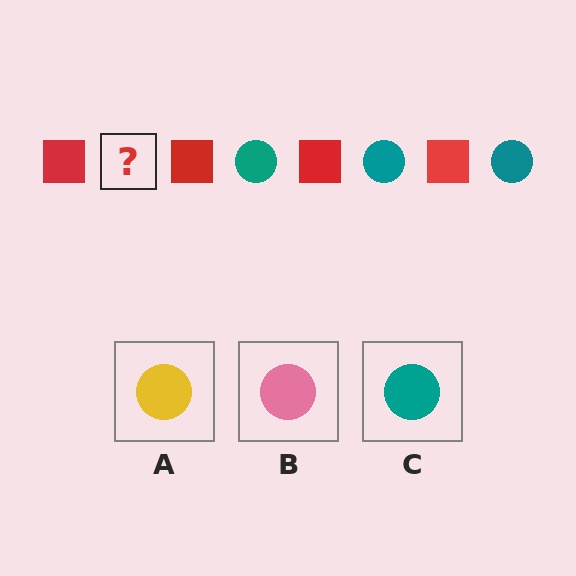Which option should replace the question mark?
Option C.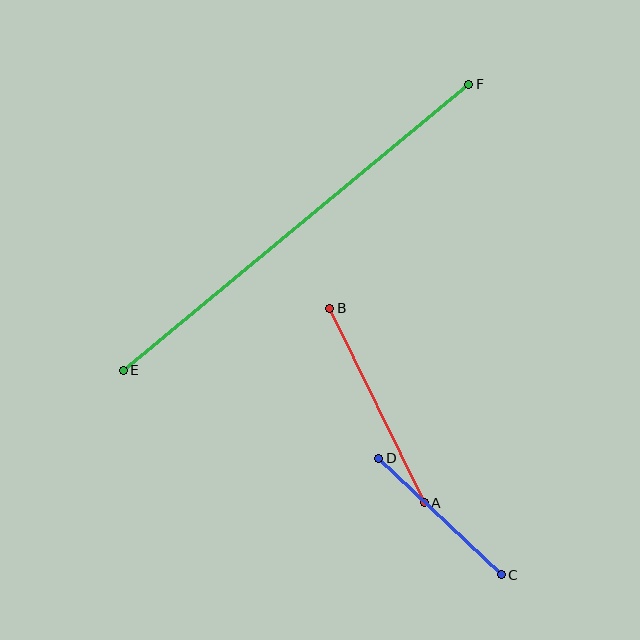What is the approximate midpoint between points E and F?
The midpoint is at approximately (296, 227) pixels.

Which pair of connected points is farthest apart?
Points E and F are farthest apart.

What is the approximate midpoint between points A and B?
The midpoint is at approximately (377, 406) pixels.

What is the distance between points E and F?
The distance is approximately 448 pixels.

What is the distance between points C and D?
The distance is approximately 169 pixels.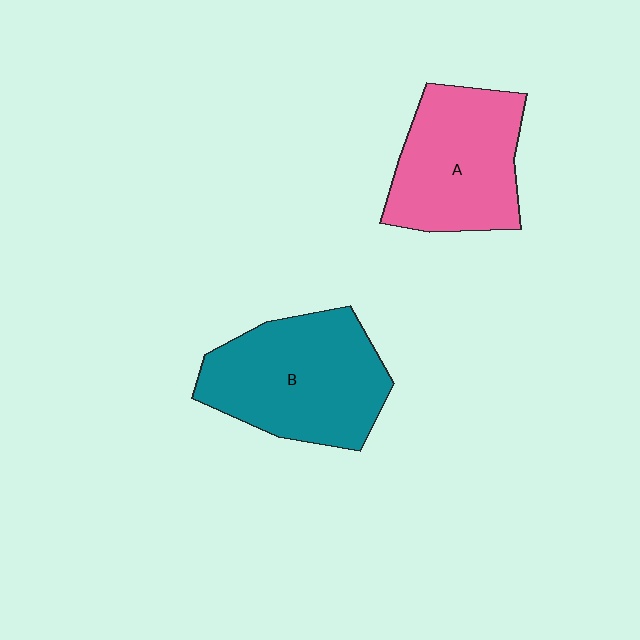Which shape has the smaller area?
Shape A (pink).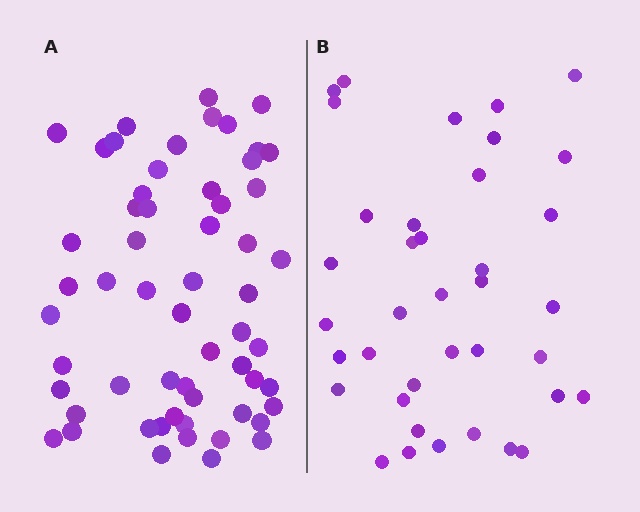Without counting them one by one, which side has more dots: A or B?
Region A (the left region) has more dots.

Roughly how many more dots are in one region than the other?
Region A has approximately 20 more dots than region B.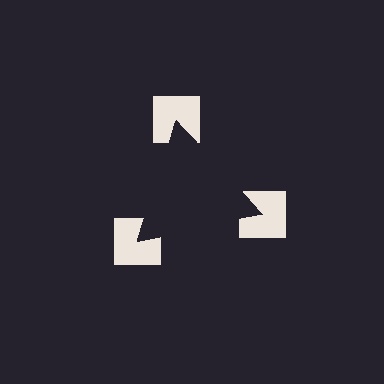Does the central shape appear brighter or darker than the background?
It typically appears slightly darker than the background, even though no actual brightness change is drawn.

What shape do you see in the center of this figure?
An illusory triangle — its edges are inferred from the aligned wedge cuts in the notched squares, not physically drawn.